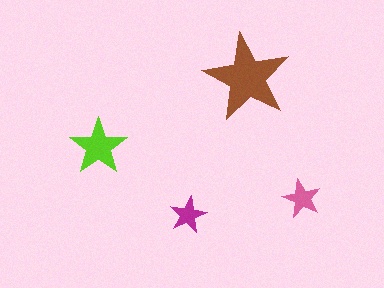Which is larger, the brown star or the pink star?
The brown one.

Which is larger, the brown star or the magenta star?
The brown one.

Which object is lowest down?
The magenta star is bottommost.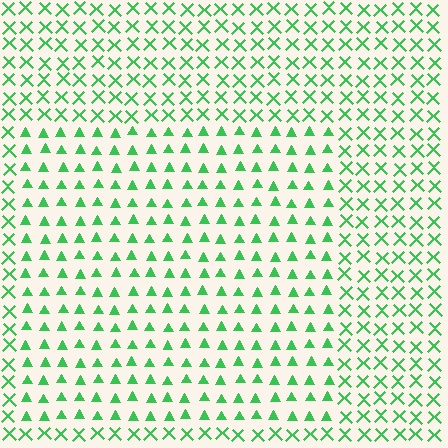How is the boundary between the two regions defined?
The boundary is defined by a change in element shape: triangles inside vs. X marks outside. All elements share the same color and spacing.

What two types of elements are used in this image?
The image uses triangles inside the rectangle region and X marks outside it.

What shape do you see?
I see a rectangle.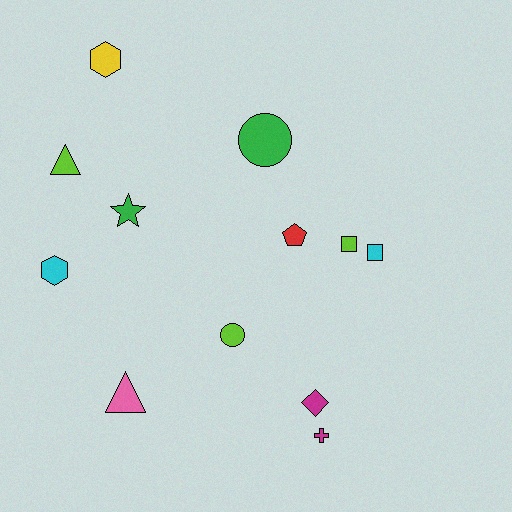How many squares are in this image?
There are 2 squares.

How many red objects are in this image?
There is 1 red object.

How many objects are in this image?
There are 12 objects.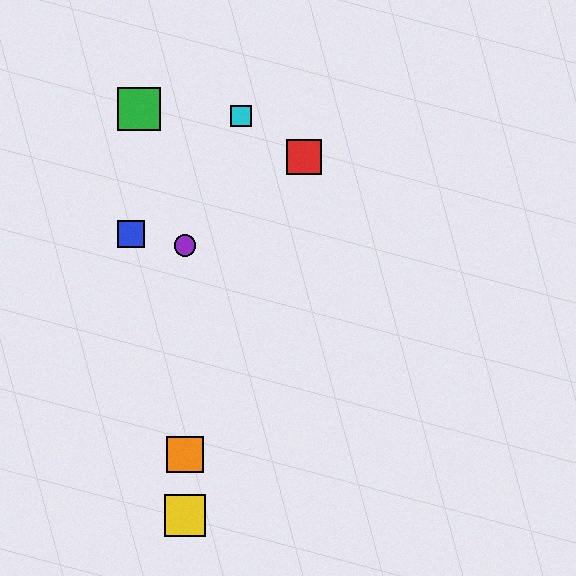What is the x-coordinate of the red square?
The red square is at x≈304.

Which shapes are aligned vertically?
The yellow square, the purple circle, the orange square are aligned vertically.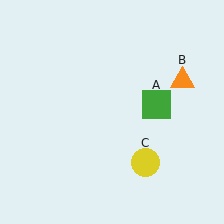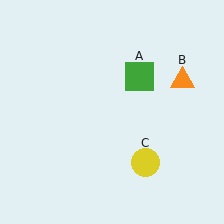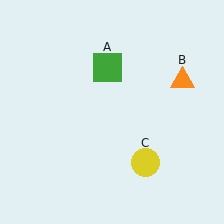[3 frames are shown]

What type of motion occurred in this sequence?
The green square (object A) rotated counterclockwise around the center of the scene.